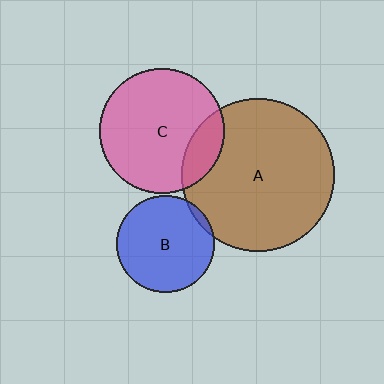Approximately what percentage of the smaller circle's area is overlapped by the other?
Approximately 5%.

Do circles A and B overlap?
Yes.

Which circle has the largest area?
Circle A (brown).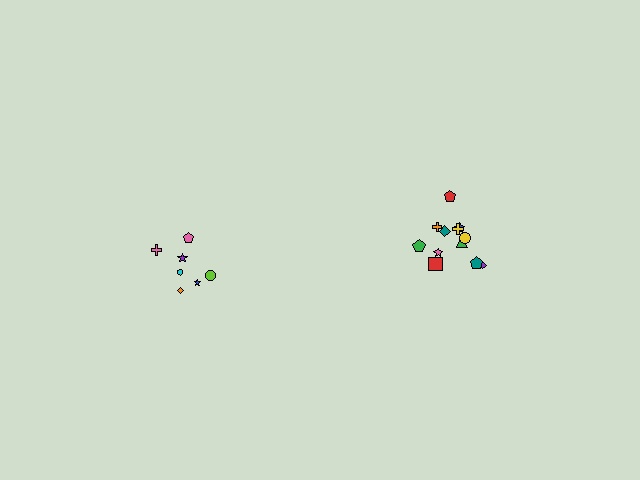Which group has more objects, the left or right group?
The right group.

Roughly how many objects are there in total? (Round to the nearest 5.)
Roughly 20 objects in total.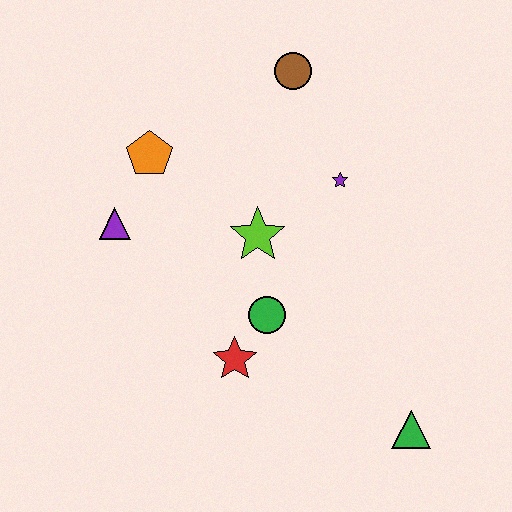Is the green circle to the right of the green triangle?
No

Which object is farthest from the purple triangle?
The green triangle is farthest from the purple triangle.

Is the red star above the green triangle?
Yes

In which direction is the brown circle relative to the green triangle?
The brown circle is above the green triangle.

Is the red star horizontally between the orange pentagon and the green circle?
Yes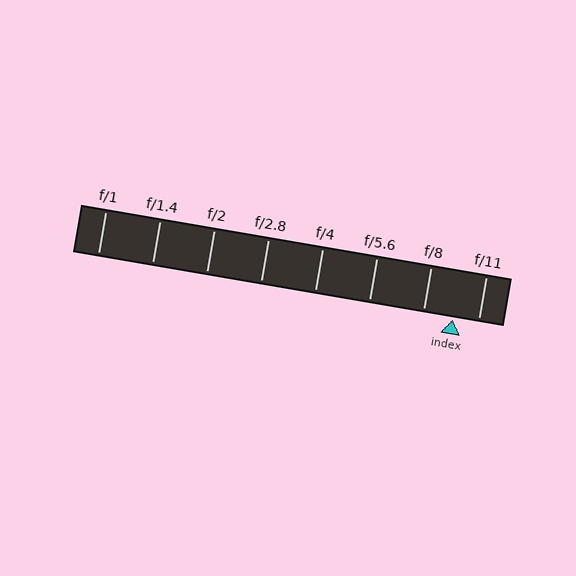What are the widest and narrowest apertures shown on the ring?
The widest aperture shown is f/1 and the narrowest is f/11.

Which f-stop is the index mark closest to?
The index mark is closest to f/11.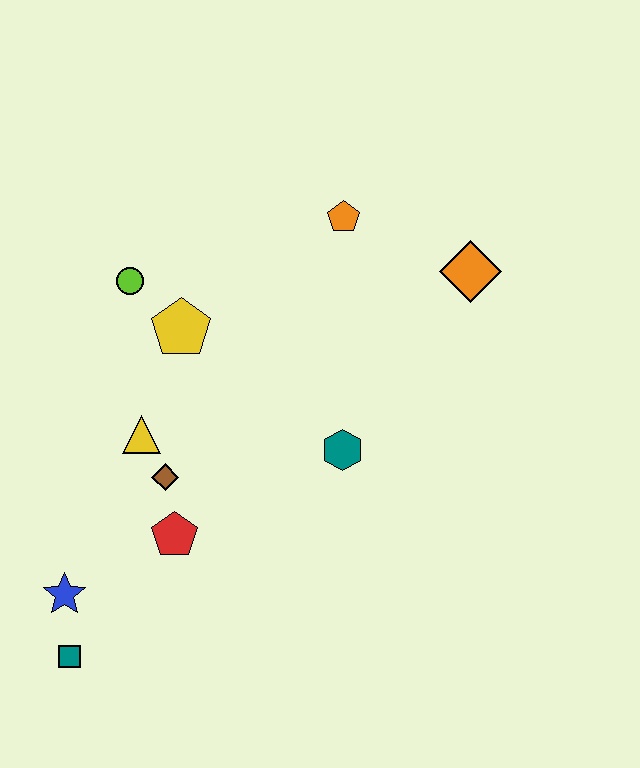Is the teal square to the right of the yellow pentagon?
No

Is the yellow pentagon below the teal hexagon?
No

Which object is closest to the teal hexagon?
The brown diamond is closest to the teal hexagon.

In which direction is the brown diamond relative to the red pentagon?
The brown diamond is above the red pentagon.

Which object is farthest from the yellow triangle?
The orange diamond is farthest from the yellow triangle.